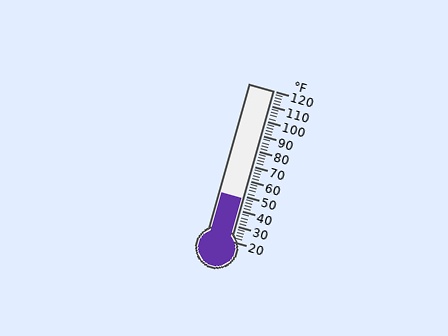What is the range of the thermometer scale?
The thermometer scale ranges from 20°F to 120°F.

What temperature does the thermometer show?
The thermometer shows approximately 48°F.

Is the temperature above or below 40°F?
The temperature is above 40°F.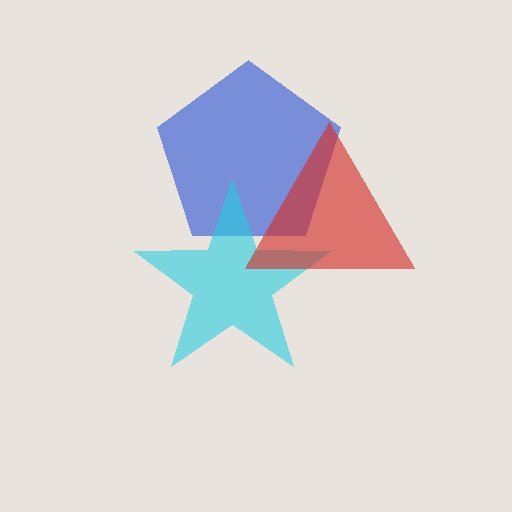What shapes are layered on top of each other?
The layered shapes are: a blue pentagon, a cyan star, a red triangle.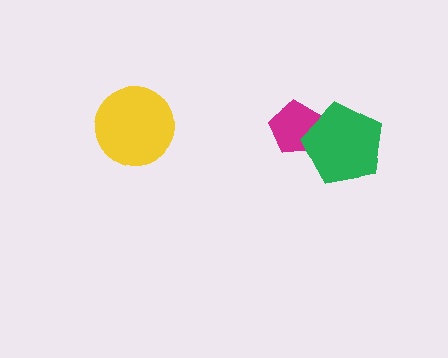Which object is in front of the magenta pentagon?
The green pentagon is in front of the magenta pentagon.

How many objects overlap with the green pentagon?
1 object overlaps with the green pentagon.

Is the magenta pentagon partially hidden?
Yes, it is partially covered by another shape.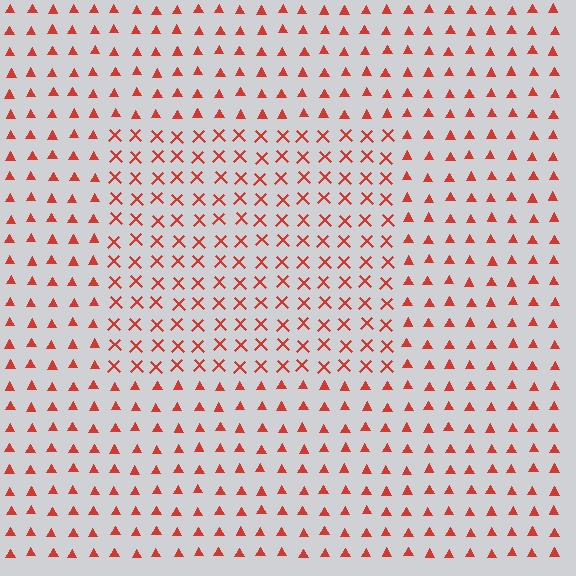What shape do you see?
I see a rectangle.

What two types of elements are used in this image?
The image uses X marks inside the rectangle region and triangles outside it.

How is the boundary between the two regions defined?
The boundary is defined by a change in element shape: X marks inside vs. triangles outside. All elements share the same color and spacing.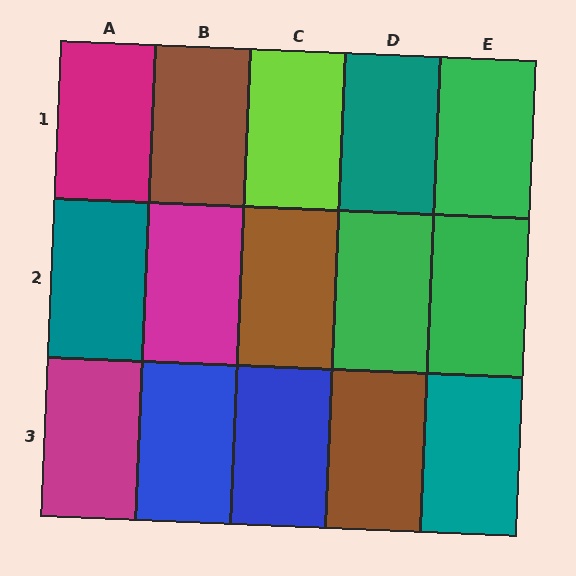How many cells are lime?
1 cell is lime.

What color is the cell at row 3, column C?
Blue.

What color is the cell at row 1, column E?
Green.